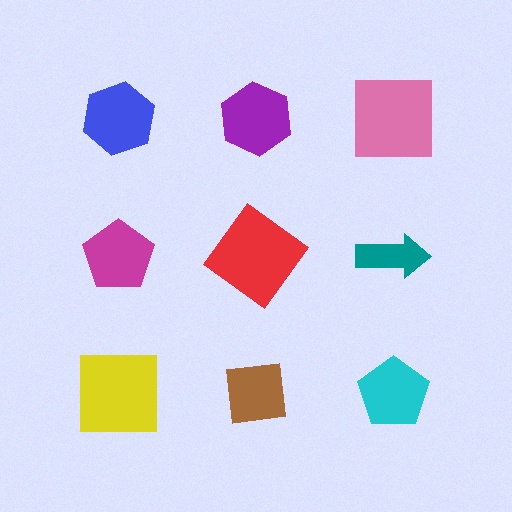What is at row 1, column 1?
A blue hexagon.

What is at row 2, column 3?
A teal arrow.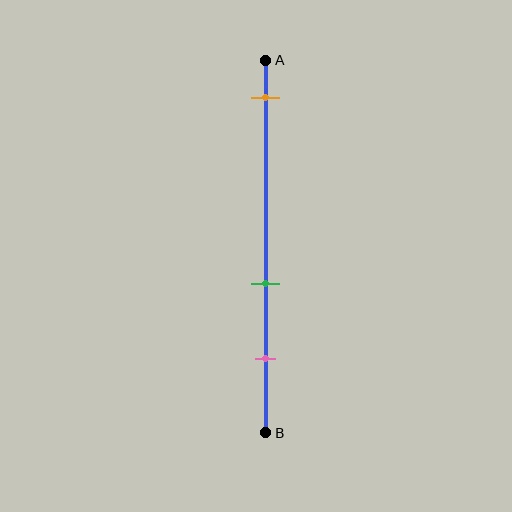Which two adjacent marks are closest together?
The green and pink marks are the closest adjacent pair.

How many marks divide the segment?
There are 3 marks dividing the segment.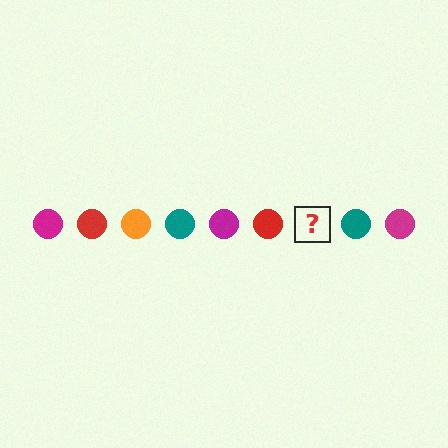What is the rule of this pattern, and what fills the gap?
The rule is that the pattern cycles through magenta, red, orange, teal circles. The gap should be filled with an orange circle.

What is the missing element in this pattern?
The missing element is an orange circle.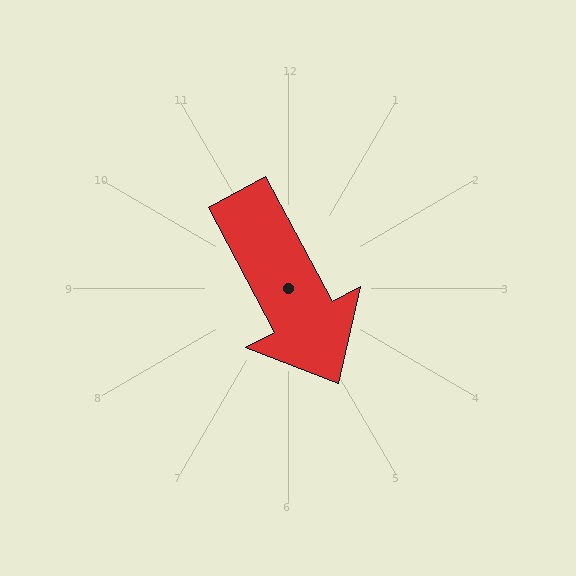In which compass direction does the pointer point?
Southeast.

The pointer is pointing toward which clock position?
Roughly 5 o'clock.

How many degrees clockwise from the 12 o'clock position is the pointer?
Approximately 152 degrees.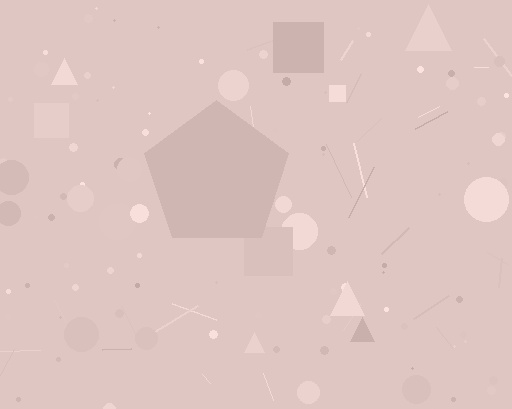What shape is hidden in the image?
A pentagon is hidden in the image.